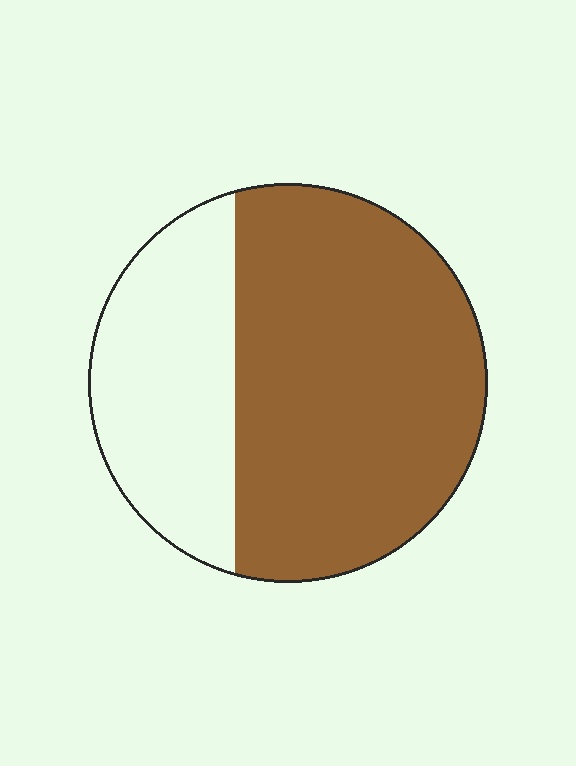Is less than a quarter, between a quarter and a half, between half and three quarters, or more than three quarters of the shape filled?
Between half and three quarters.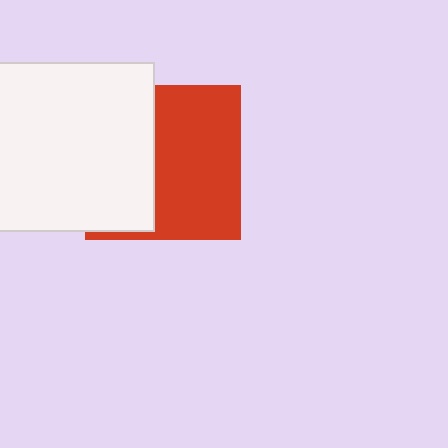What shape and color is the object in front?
The object in front is a white square.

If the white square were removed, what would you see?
You would see the complete red square.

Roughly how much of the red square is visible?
About half of it is visible (roughly 57%).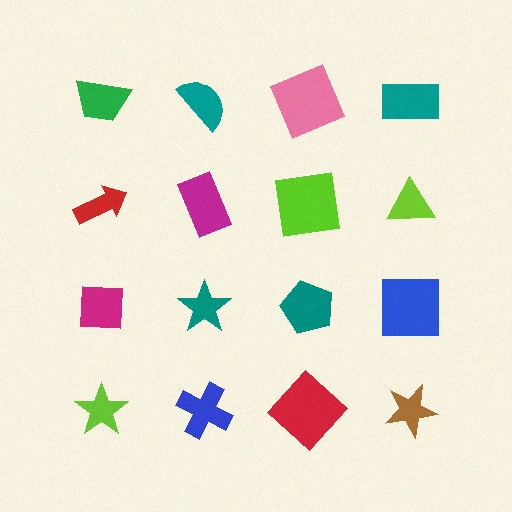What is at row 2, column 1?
A red arrow.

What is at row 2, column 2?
A magenta rectangle.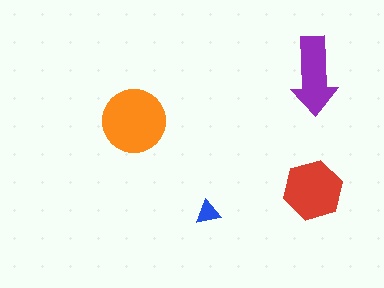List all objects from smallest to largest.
The blue triangle, the purple arrow, the red hexagon, the orange circle.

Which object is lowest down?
The blue triangle is bottommost.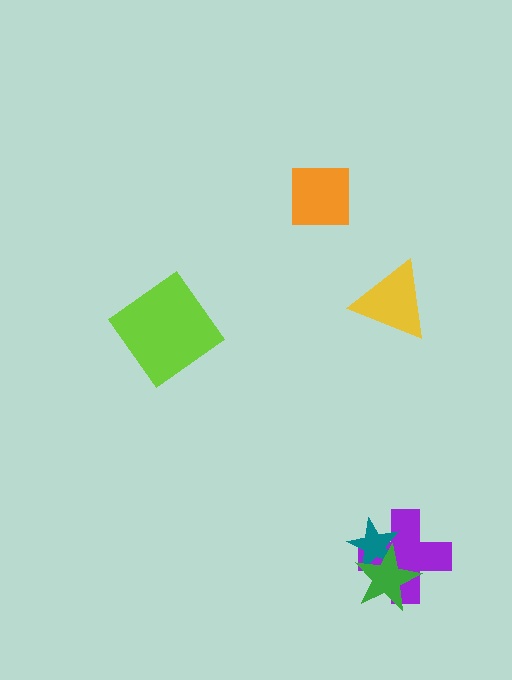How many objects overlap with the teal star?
2 objects overlap with the teal star.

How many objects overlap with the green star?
2 objects overlap with the green star.